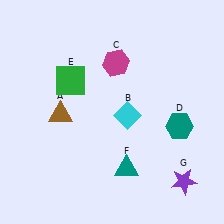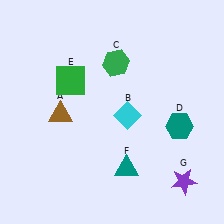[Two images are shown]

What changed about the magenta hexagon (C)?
In Image 1, C is magenta. In Image 2, it changed to green.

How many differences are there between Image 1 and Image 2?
There is 1 difference between the two images.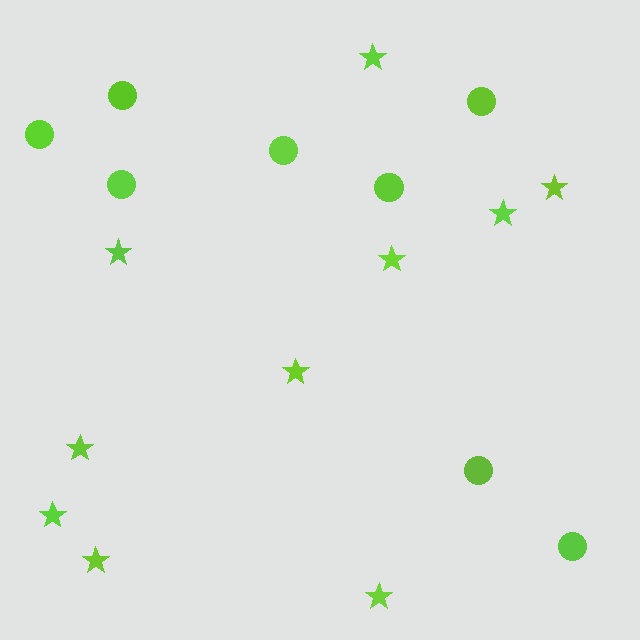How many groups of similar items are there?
There are 2 groups: one group of circles (8) and one group of stars (10).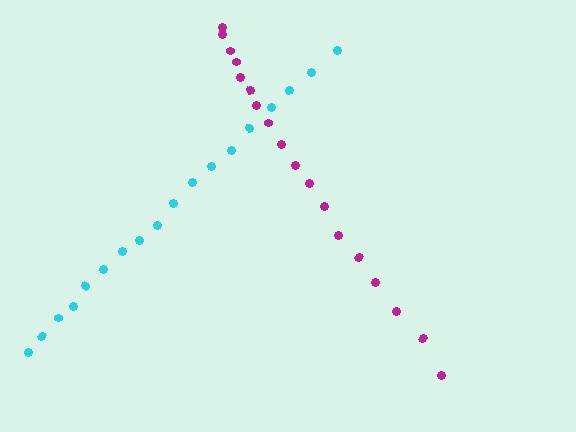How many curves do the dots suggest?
There are 2 distinct paths.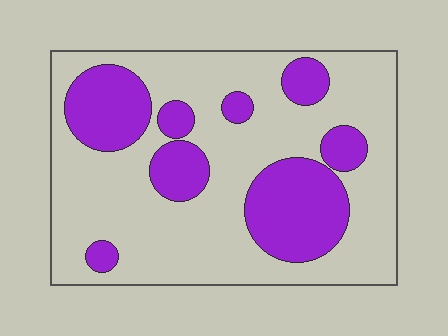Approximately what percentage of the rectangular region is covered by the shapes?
Approximately 30%.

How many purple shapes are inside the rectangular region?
8.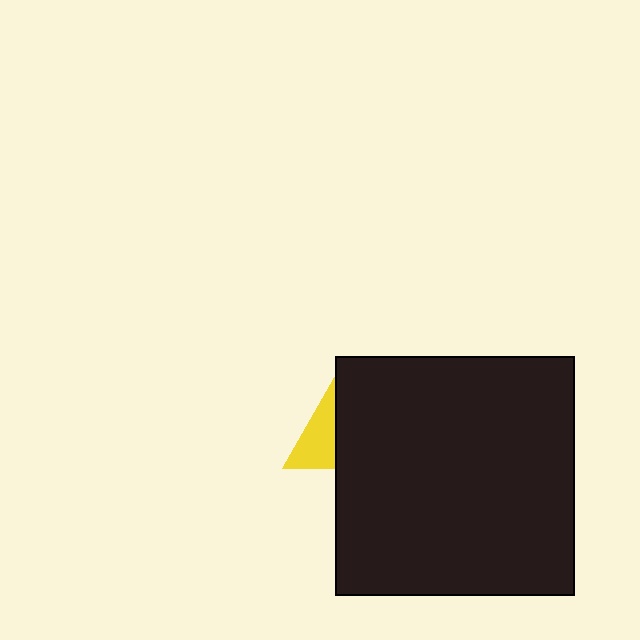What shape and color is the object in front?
The object in front is a black square.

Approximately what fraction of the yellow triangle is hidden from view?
Roughly 61% of the yellow triangle is hidden behind the black square.